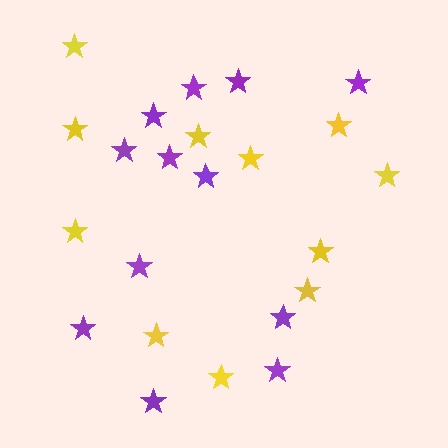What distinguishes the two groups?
There are 2 groups: one group of purple stars (12) and one group of yellow stars (11).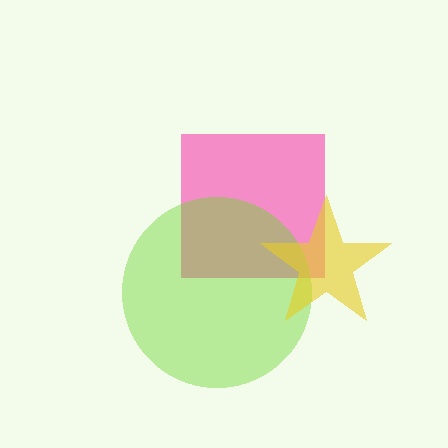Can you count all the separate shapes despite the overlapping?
Yes, there are 3 separate shapes.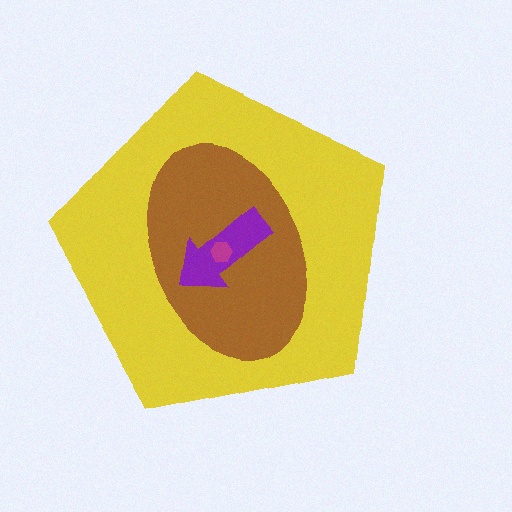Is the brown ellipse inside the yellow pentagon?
Yes.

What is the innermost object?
The magenta hexagon.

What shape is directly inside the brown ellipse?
The purple arrow.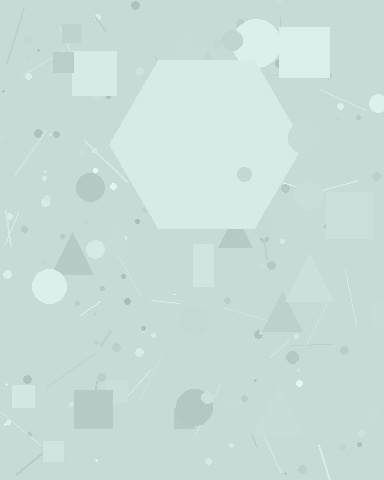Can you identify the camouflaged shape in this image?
The camouflaged shape is a hexagon.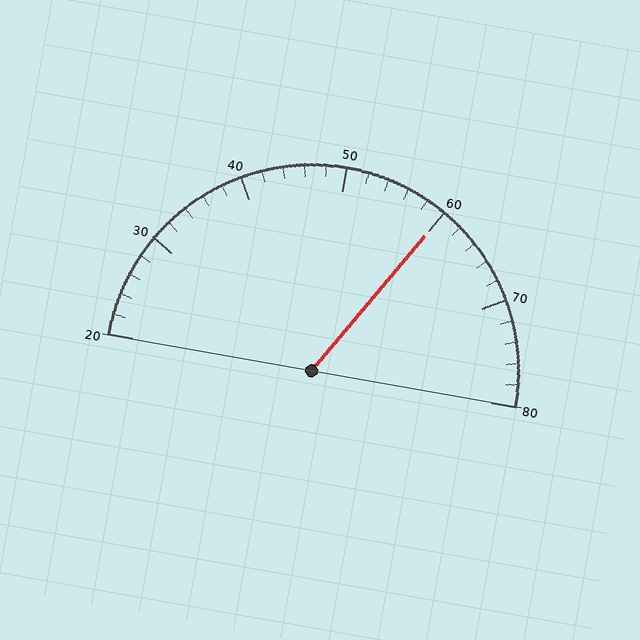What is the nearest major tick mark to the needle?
The nearest major tick mark is 60.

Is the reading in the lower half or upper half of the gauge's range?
The reading is in the upper half of the range (20 to 80).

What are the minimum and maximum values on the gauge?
The gauge ranges from 20 to 80.